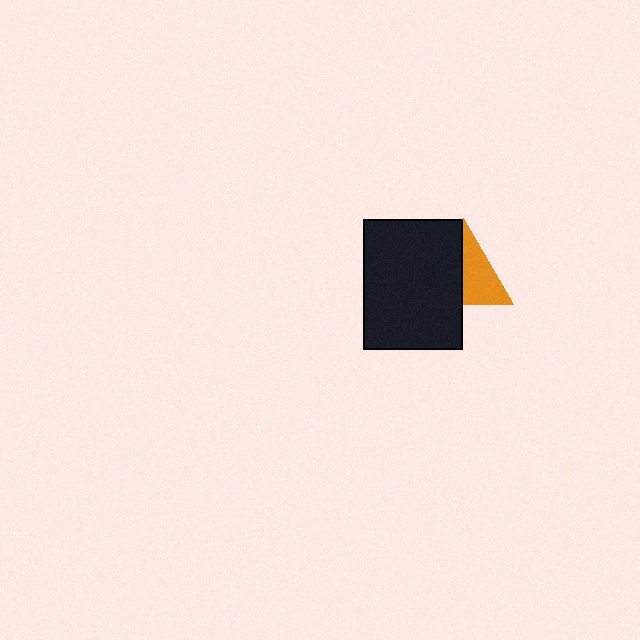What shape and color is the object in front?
The object in front is a black rectangle.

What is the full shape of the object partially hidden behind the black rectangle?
The partially hidden object is an orange triangle.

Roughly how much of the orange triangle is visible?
About half of it is visible (roughly 50%).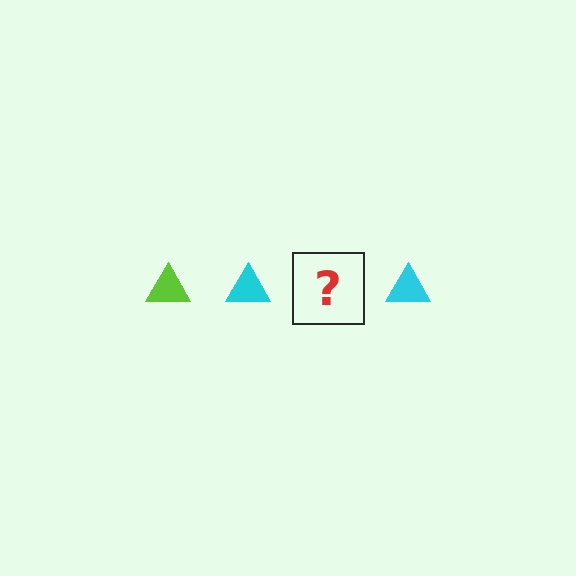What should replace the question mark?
The question mark should be replaced with a lime triangle.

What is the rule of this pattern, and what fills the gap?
The rule is that the pattern cycles through lime, cyan triangles. The gap should be filled with a lime triangle.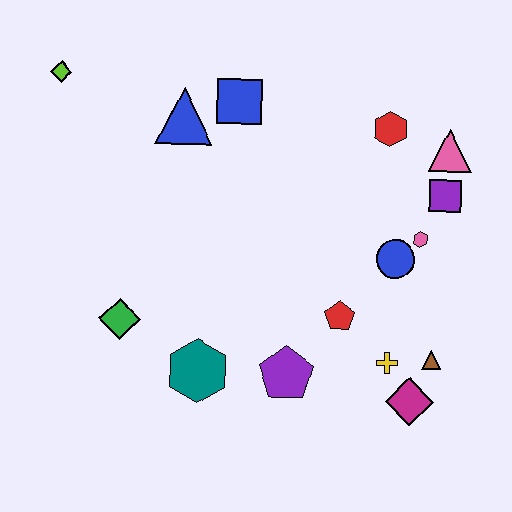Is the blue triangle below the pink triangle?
No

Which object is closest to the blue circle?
The pink hexagon is closest to the blue circle.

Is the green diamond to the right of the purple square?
No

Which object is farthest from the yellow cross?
The lime diamond is farthest from the yellow cross.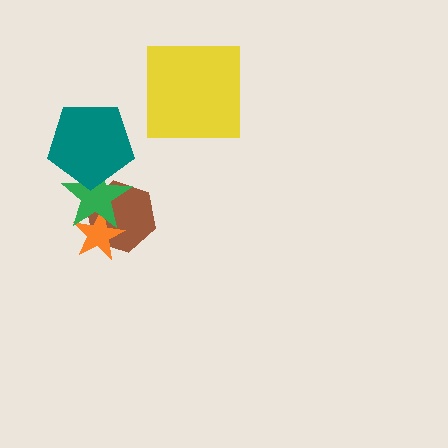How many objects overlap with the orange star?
2 objects overlap with the orange star.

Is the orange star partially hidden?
Yes, it is partially covered by another shape.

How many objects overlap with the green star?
3 objects overlap with the green star.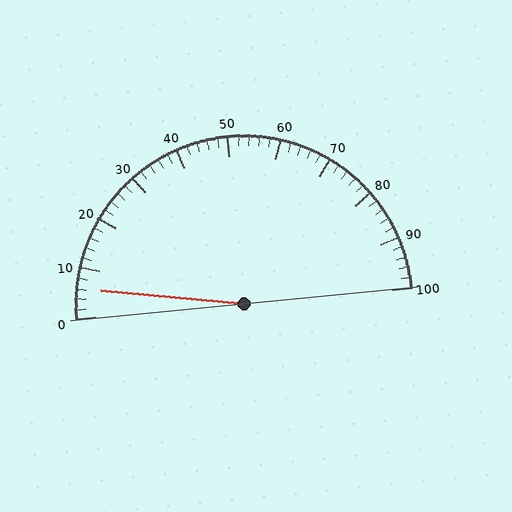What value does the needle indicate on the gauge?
The needle indicates approximately 6.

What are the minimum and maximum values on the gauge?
The gauge ranges from 0 to 100.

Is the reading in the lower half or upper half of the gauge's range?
The reading is in the lower half of the range (0 to 100).